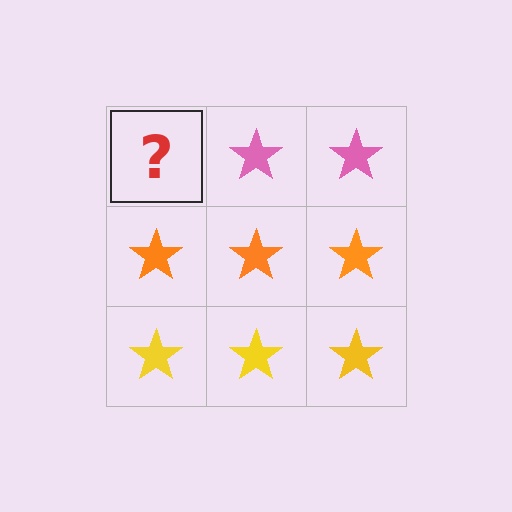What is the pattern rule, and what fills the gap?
The rule is that each row has a consistent color. The gap should be filled with a pink star.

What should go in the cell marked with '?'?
The missing cell should contain a pink star.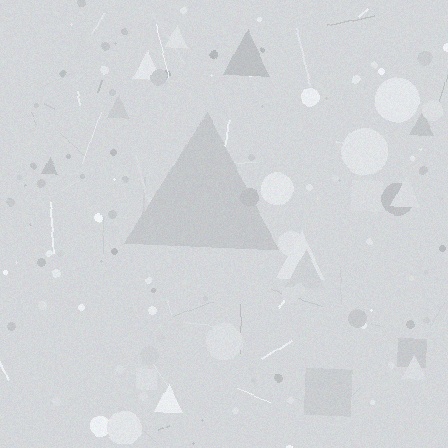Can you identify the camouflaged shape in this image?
The camouflaged shape is a triangle.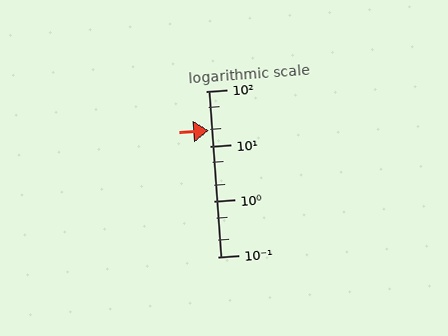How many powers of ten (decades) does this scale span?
The scale spans 3 decades, from 0.1 to 100.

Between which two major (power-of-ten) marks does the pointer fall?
The pointer is between 10 and 100.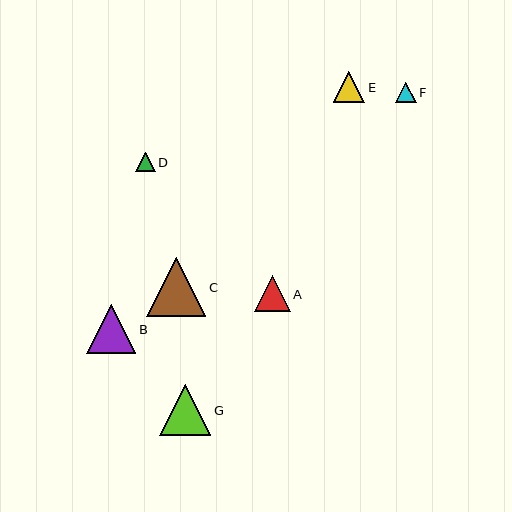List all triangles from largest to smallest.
From largest to smallest: C, G, B, A, E, F, D.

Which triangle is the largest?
Triangle C is the largest with a size of approximately 59 pixels.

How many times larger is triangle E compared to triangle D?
Triangle E is approximately 1.6 times the size of triangle D.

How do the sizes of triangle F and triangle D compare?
Triangle F and triangle D are approximately the same size.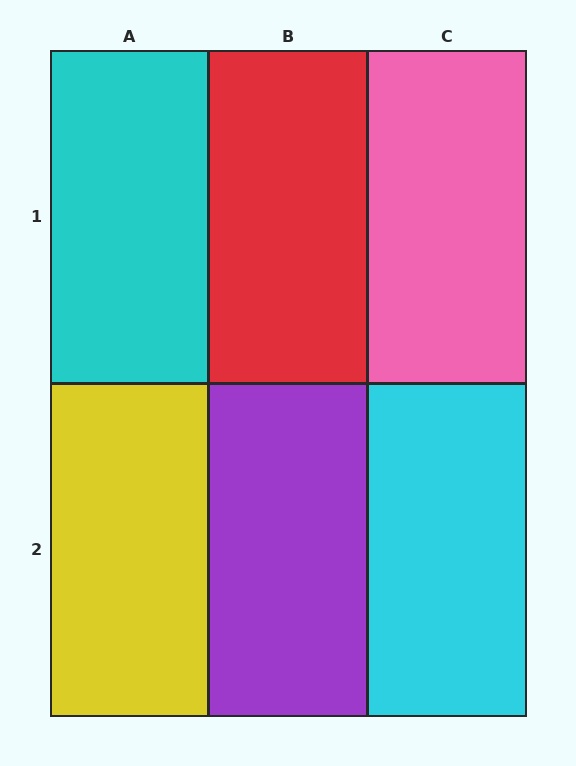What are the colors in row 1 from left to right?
Cyan, red, pink.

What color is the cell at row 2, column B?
Purple.